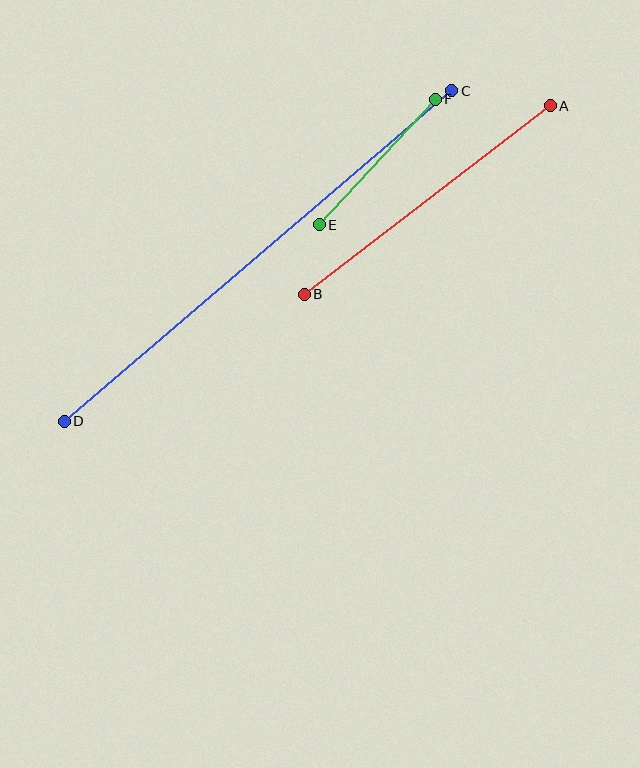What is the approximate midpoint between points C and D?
The midpoint is at approximately (258, 256) pixels.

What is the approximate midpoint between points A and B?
The midpoint is at approximately (427, 200) pixels.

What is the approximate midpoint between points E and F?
The midpoint is at approximately (377, 162) pixels.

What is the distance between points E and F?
The distance is approximately 171 pixels.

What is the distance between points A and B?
The distance is approximately 310 pixels.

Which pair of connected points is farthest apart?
Points C and D are farthest apart.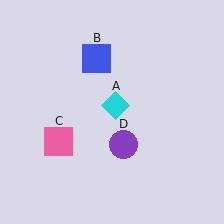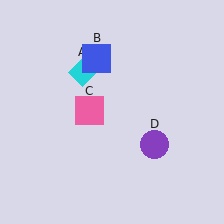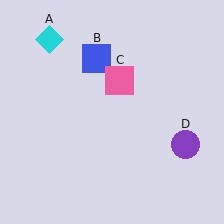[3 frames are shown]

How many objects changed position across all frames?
3 objects changed position: cyan diamond (object A), pink square (object C), purple circle (object D).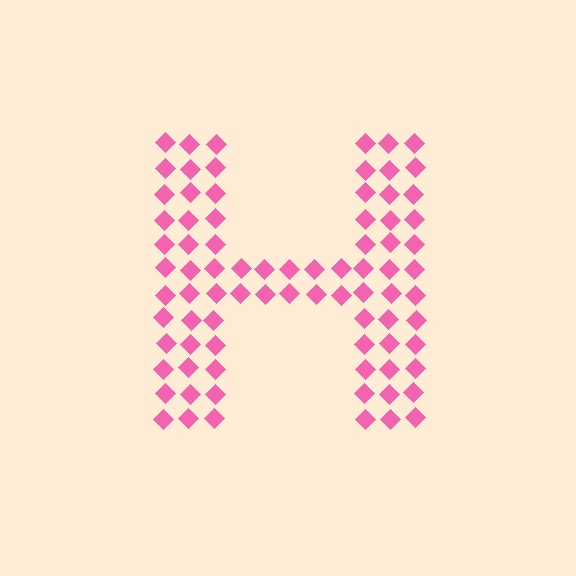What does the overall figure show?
The overall figure shows the letter H.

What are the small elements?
The small elements are diamonds.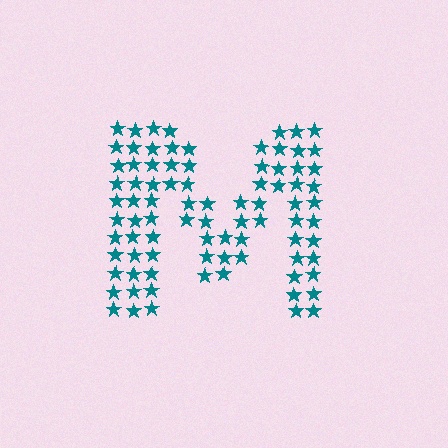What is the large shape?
The large shape is the letter M.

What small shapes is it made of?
It is made of small stars.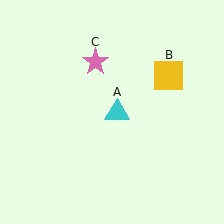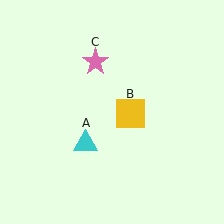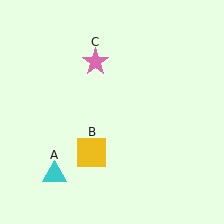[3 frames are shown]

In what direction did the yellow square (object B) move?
The yellow square (object B) moved down and to the left.